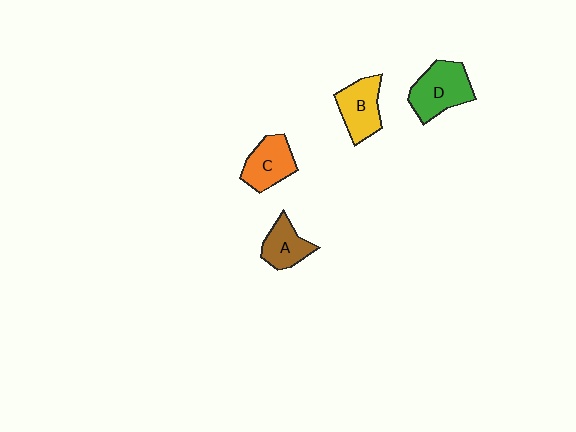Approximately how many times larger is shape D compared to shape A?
Approximately 1.5 times.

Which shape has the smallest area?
Shape A (brown).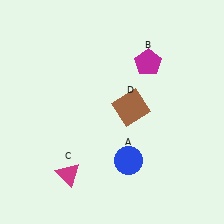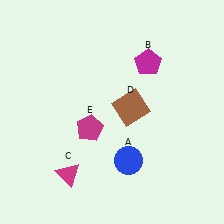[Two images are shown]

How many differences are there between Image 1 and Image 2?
There is 1 difference between the two images.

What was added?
A magenta pentagon (E) was added in Image 2.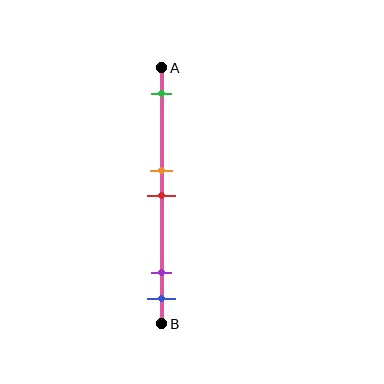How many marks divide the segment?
There are 5 marks dividing the segment.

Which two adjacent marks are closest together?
The orange and red marks are the closest adjacent pair.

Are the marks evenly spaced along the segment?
No, the marks are not evenly spaced.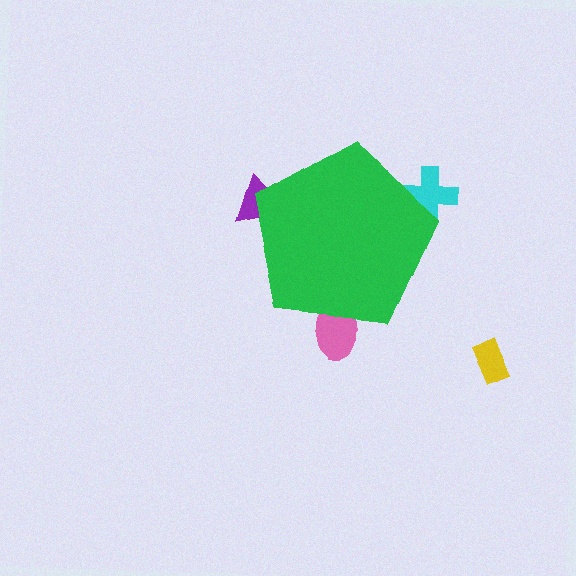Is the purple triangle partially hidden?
Yes, the purple triangle is partially hidden behind the green pentagon.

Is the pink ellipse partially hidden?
Yes, the pink ellipse is partially hidden behind the green pentagon.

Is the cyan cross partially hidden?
Yes, the cyan cross is partially hidden behind the green pentagon.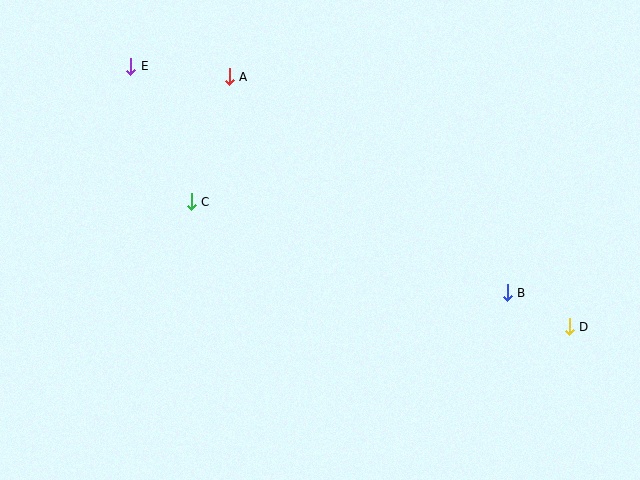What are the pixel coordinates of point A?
Point A is at (229, 77).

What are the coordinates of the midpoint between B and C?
The midpoint between B and C is at (349, 247).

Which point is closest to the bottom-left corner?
Point C is closest to the bottom-left corner.